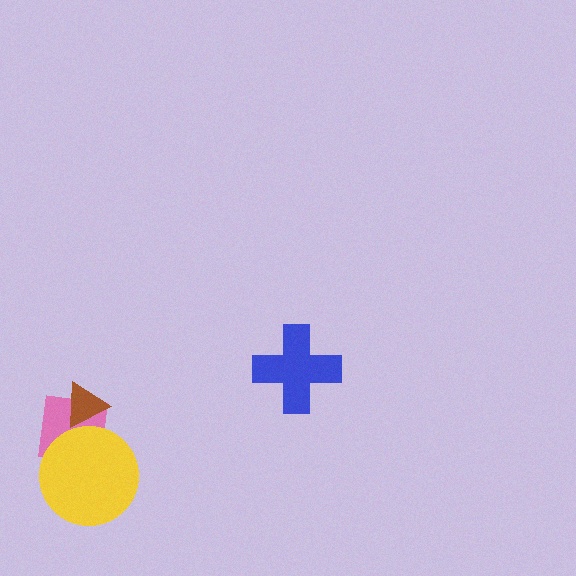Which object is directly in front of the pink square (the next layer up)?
The brown triangle is directly in front of the pink square.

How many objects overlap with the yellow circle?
1 object overlaps with the yellow circle.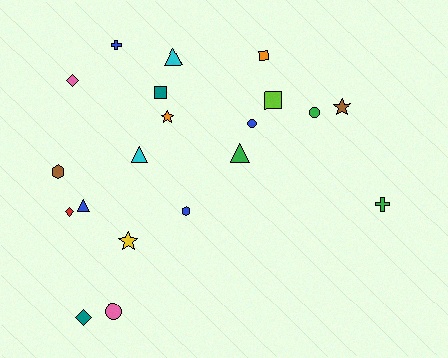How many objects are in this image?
There are 20 objects.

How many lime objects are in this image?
There is 1 lime object.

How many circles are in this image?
There are 3 circles.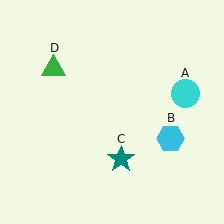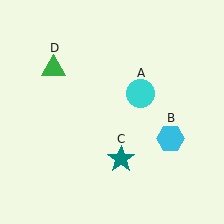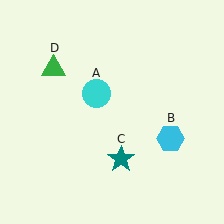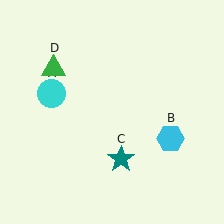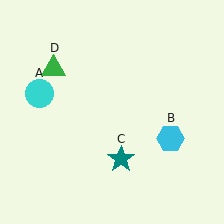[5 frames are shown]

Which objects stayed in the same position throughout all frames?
Cyan hexagon (object B) and teal star (object C) and green triangle (object D) remained stationary.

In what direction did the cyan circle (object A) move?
The cyan circle (object A) moved left.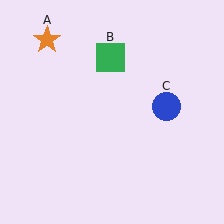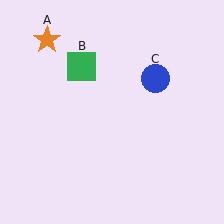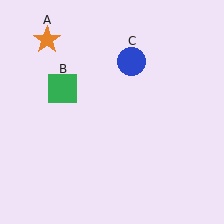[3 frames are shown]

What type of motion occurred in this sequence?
The green square (object B), blue circle (object C) rotated counterclockwise around the center of the scene.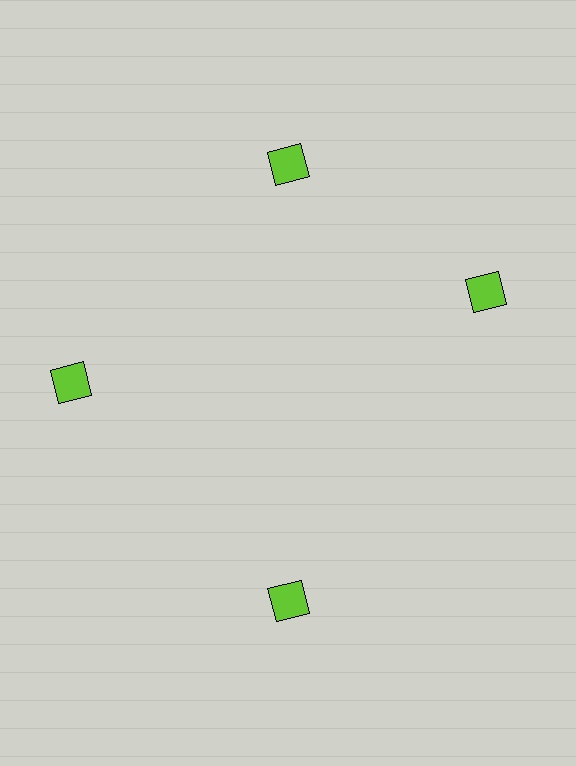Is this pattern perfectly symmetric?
No. The 4 lime squares are arranged in a ring, but one element near the 3 o'clock position is rotated out of alignment along the ring, breaking the 4-fold rotational symmetry.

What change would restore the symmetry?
The symmetry would be restored by rotating it back into even spacing with its neighbors so that all 4 squares sit at equal angles and equal distance from the center.